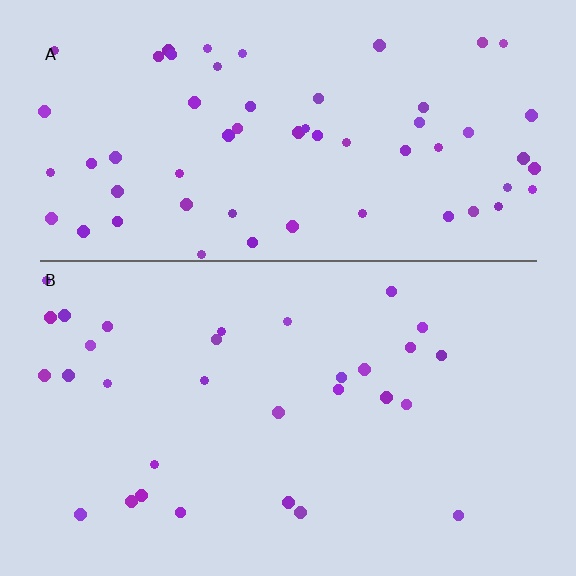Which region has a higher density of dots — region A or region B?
A (the top).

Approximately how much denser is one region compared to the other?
Approximately 2.0× — region A over region B.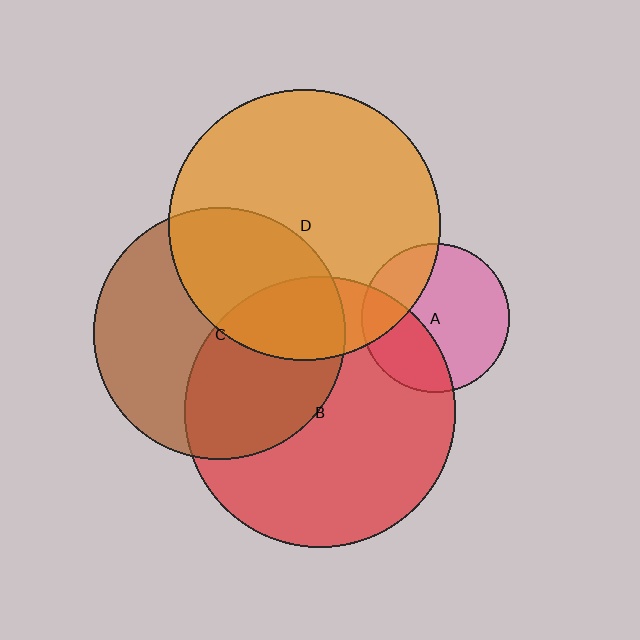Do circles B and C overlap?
Yes.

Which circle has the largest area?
Circle D (orange).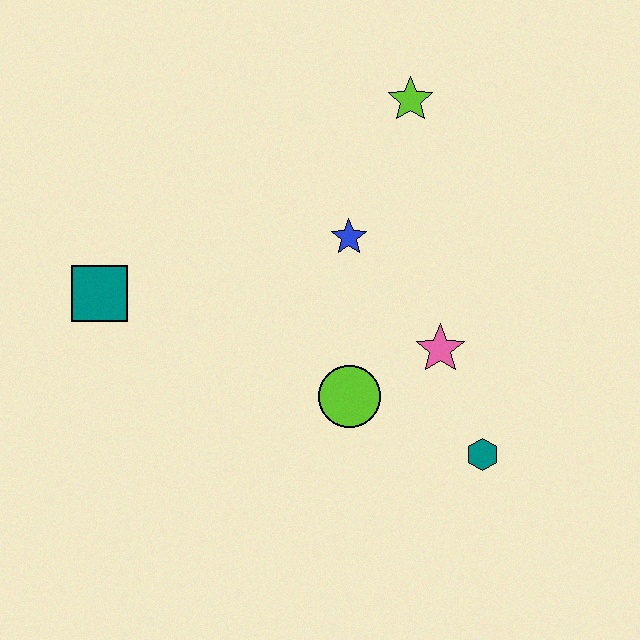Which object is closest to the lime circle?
The pink star is closest to the lime circle.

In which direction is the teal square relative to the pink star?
The teal square is to the left of the pink star.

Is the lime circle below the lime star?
Yes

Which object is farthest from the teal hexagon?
The teal square is farthest from the teal hexagon.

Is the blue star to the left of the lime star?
Yes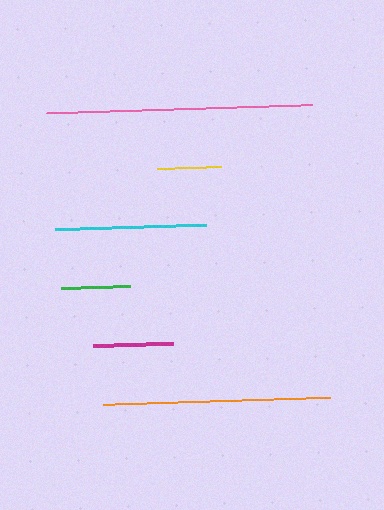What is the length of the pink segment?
The pink segment is approximately 266 pixels long.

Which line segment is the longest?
The pink line is the longest at approximately 266 pixels.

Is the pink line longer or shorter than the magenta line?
The pink line is longer than the magenta line.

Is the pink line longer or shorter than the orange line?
The pink line is longer than the orange line.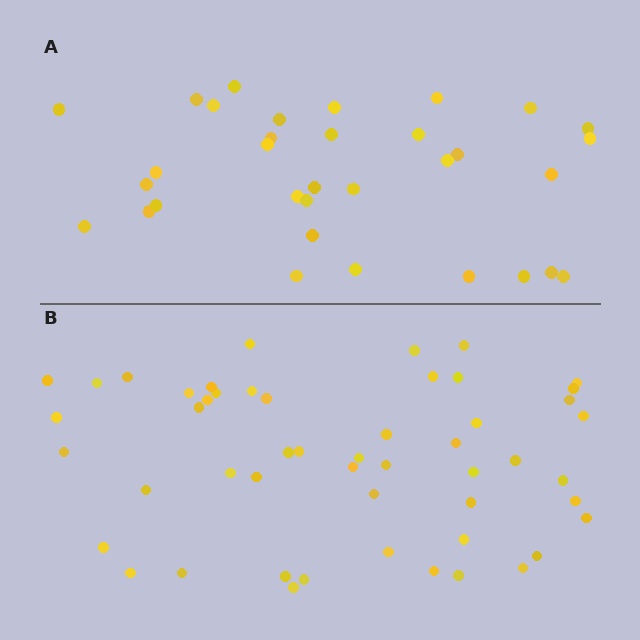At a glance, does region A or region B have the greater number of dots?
Region B (the bottom region) has more dots.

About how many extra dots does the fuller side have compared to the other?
Region B has approximately 20 more dots than region A.